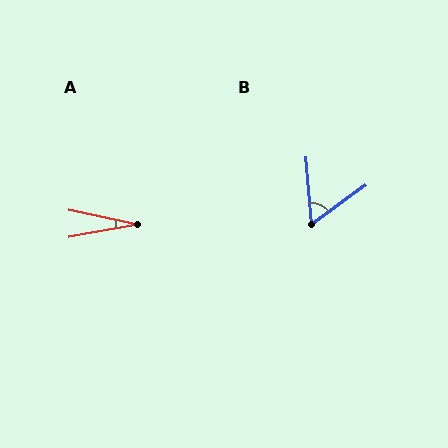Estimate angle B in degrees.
Approximately 58 degrees.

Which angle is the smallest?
A, at approximately 22 degrees.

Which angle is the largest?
B, at approximately 58 degrees.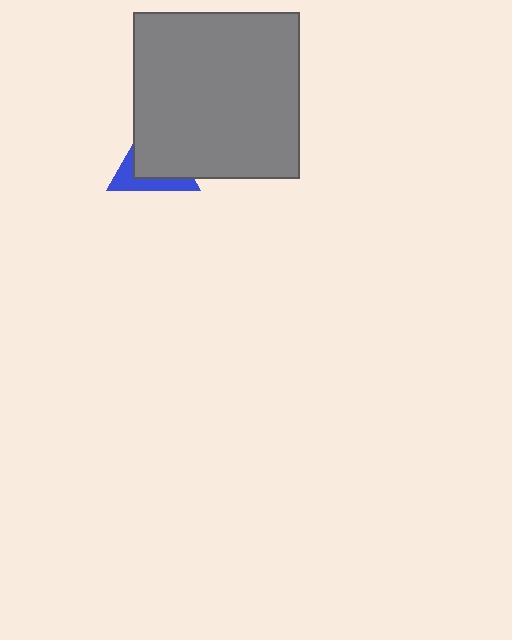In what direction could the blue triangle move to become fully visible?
The blue triangle could move toward the lower-left. That would shift it out from behind the gray square entirely.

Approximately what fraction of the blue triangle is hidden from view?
Roughly 64% of the blue triangle is hidden behind the gray square.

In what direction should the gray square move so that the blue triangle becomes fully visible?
The gray square should move toward the upper-right. That is the shortest direction to clear the overlap and leave the blue triangle fully visible.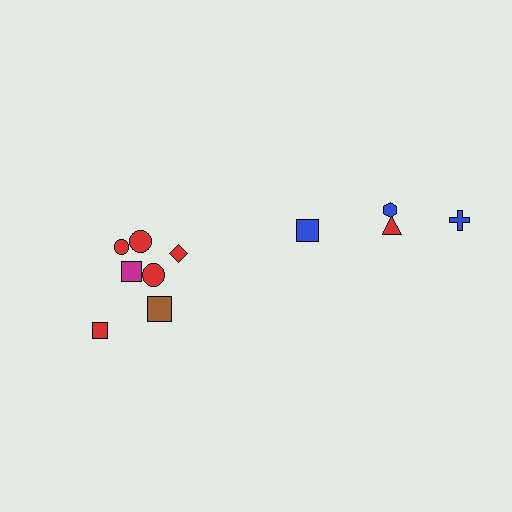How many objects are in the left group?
There are 7 objects.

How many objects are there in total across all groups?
There are 11 objects.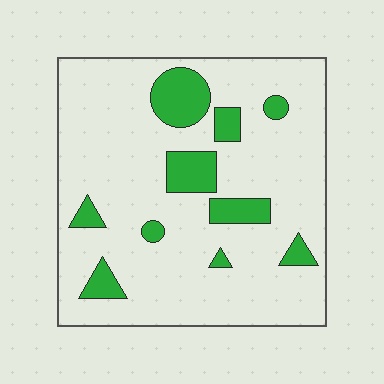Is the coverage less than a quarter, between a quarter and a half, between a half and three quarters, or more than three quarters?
Less than a quarter.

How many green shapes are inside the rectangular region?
10.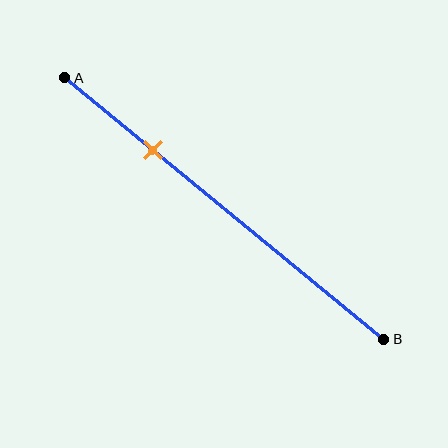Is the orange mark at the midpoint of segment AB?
No, the mark is at about 30% from A, not at the 50% midpoint.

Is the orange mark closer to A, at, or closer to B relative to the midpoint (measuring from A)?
The orange mark is closer to point A than the midpoint of segment AB.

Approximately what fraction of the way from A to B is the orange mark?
The orange mark is approximately 30% of the way from A to B.